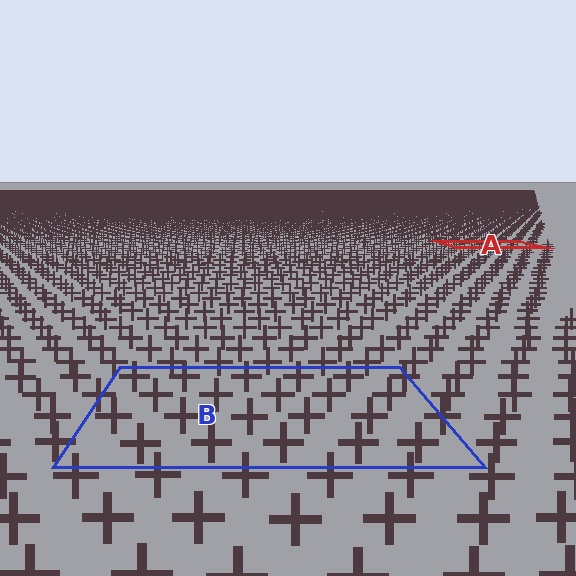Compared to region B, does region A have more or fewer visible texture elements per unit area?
Region A has more texture elements per unit area — they are packed more densely because it is farther away.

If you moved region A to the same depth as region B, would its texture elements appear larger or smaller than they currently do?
They would appear larger. At a closer depth, the same texture elements are projected at a bigger on-screen size.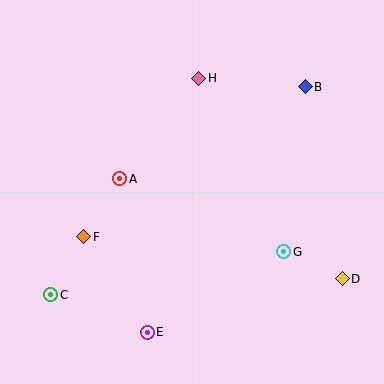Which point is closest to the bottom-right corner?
Point D is closest to the bottom-right corner.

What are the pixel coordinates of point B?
Point B is at (305, 87).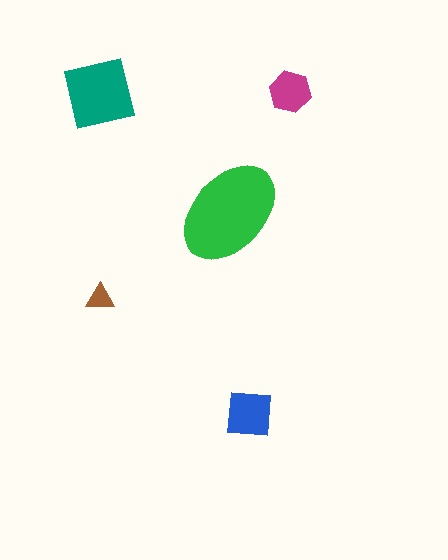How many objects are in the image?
There are 5 objects in the image.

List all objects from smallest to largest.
The brown triangle, the magenta hexagon, the blue square, the teal square, the green ellipse.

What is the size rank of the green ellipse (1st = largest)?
1st.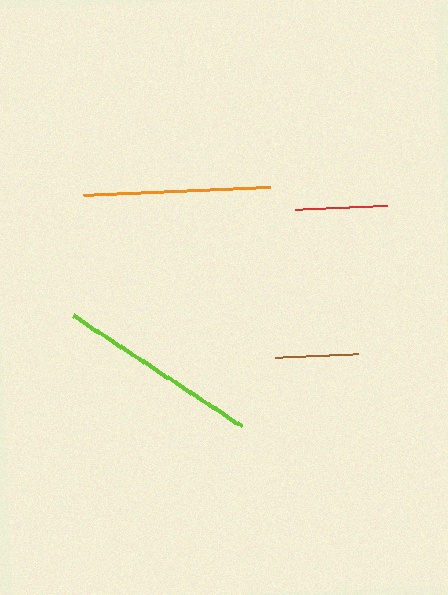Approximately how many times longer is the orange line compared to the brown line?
The orange line is approximately 2.3 times the length of the brown line.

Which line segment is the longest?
The lime line is the longest at approximately 202 pixels.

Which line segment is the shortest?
The brown line is the shortest at approximately 83 pixels.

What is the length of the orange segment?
The orange segment is approximately 187 pixels long.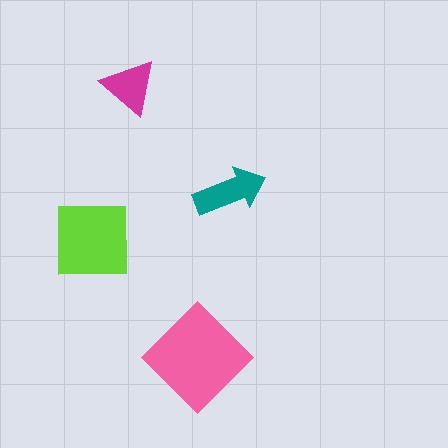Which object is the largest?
The pink diamond.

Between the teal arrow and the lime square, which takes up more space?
The lime square.